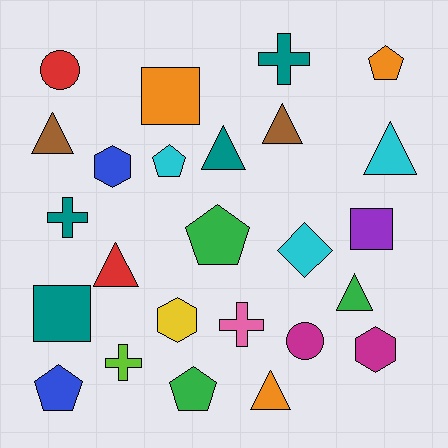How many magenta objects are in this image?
There are 2 magenta objects.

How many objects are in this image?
There are 25 objects.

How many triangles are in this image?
There are 7 triangles.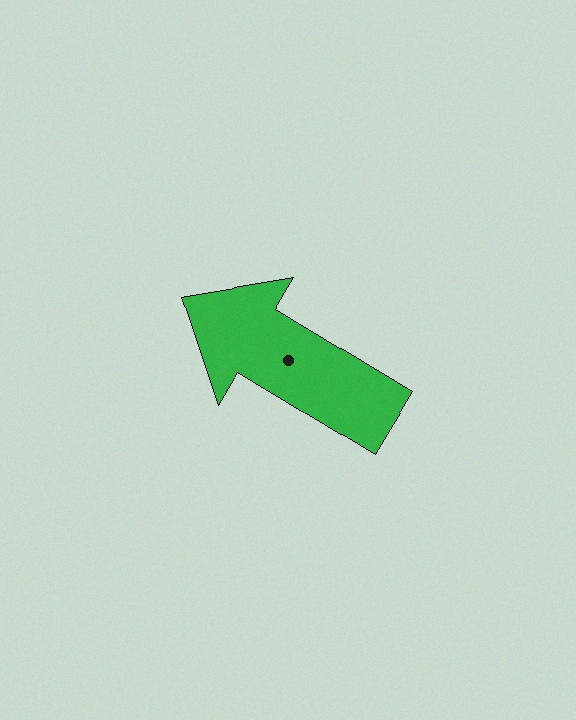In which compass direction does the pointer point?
Northwest.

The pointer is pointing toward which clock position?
Roughly 10 o'clock.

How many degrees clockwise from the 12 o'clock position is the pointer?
Approximately 301 degrees.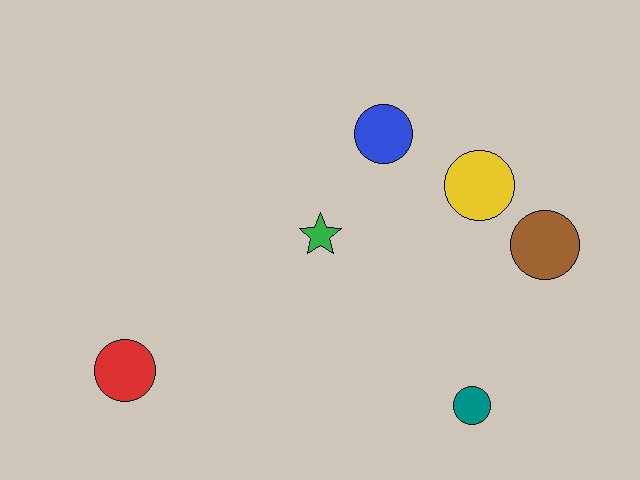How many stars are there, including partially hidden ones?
There is 1 star.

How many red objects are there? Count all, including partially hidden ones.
There is 1 red object.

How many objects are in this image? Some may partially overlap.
There are 6 objects.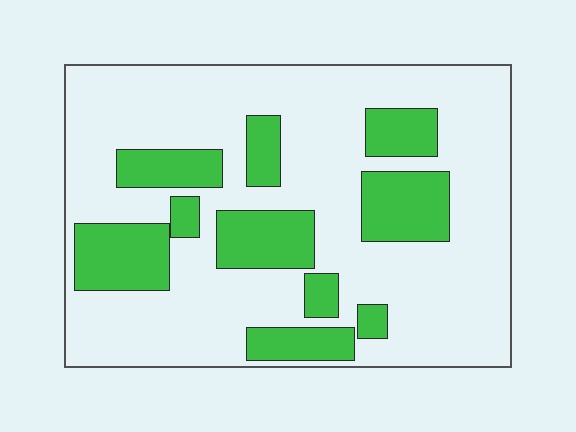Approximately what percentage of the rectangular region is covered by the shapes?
Approximately 25%.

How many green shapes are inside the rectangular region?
10.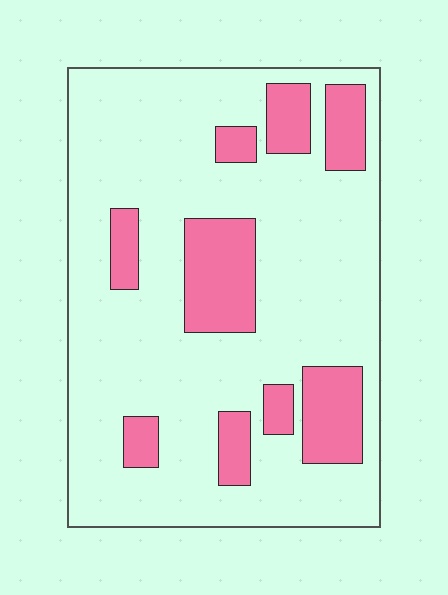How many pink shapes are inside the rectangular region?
9.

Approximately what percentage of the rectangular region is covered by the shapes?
Approximately 20%.